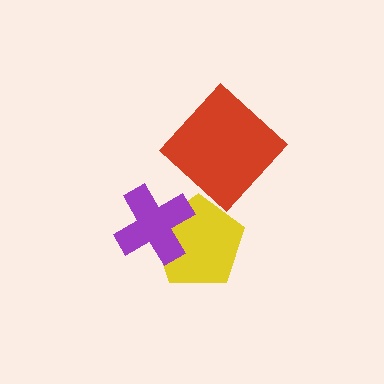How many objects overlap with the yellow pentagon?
1 object overlaps with the yellow pentagon.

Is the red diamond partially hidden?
No, no other shape covers it.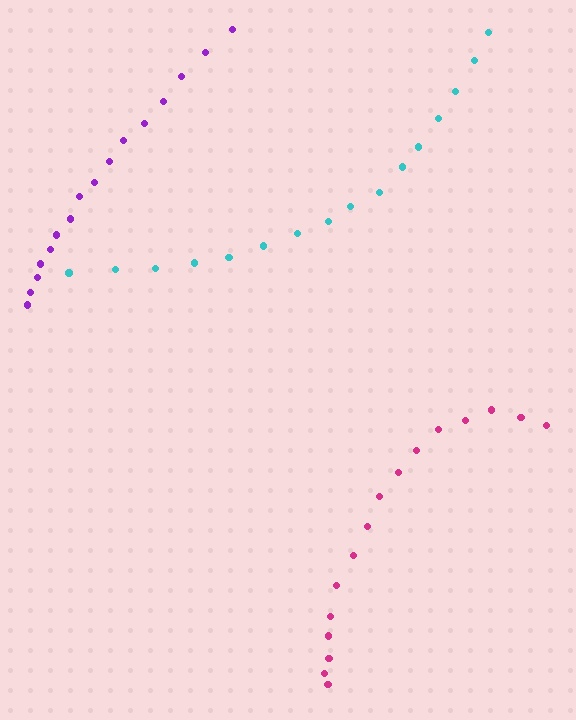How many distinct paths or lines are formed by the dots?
There are 3 distinct paths.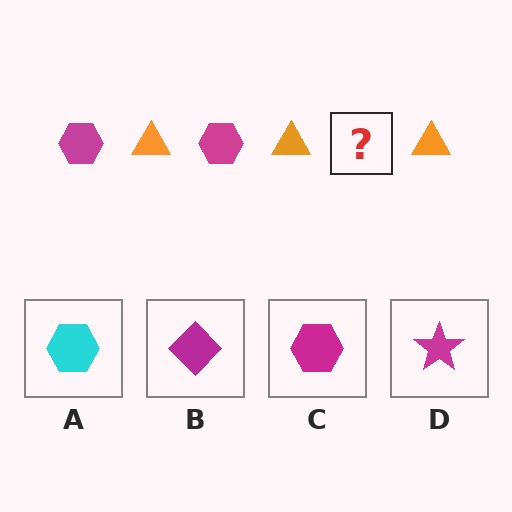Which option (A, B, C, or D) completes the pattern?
C.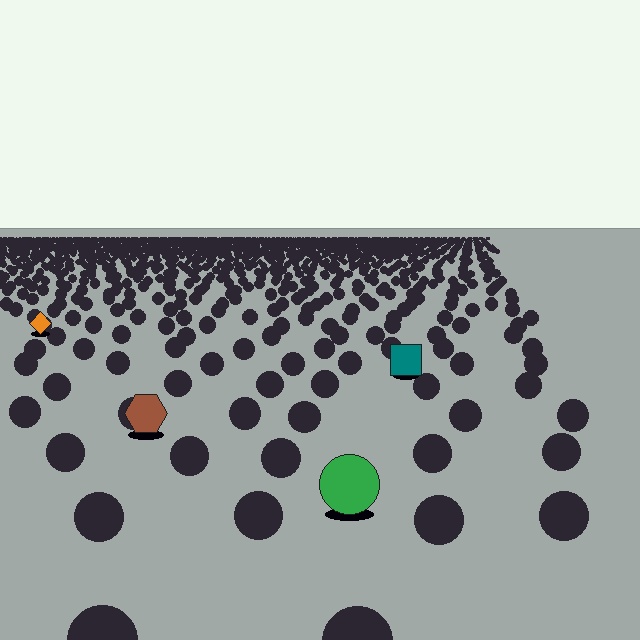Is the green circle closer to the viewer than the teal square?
Yes. The green circle is closer — you can tell from the texture gradient: the ground texture is coarser near it.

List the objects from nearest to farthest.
From nearest to farthest: the green circle, the brown hexagon, the teal square, the orange diamond.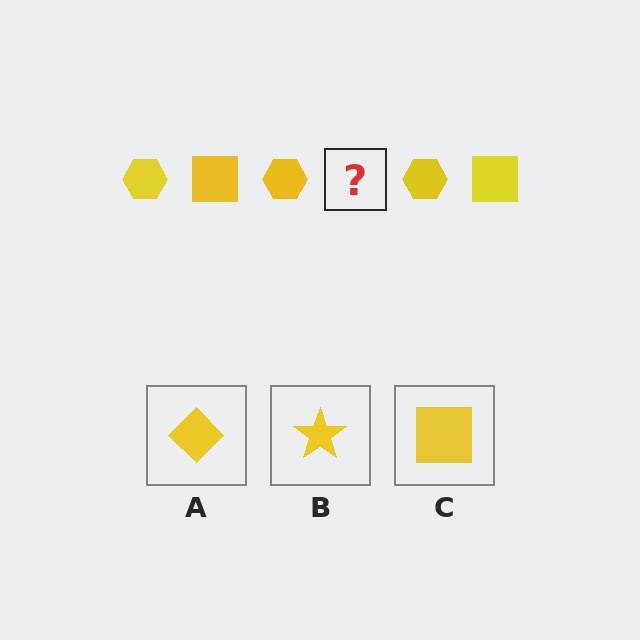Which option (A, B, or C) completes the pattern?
C.